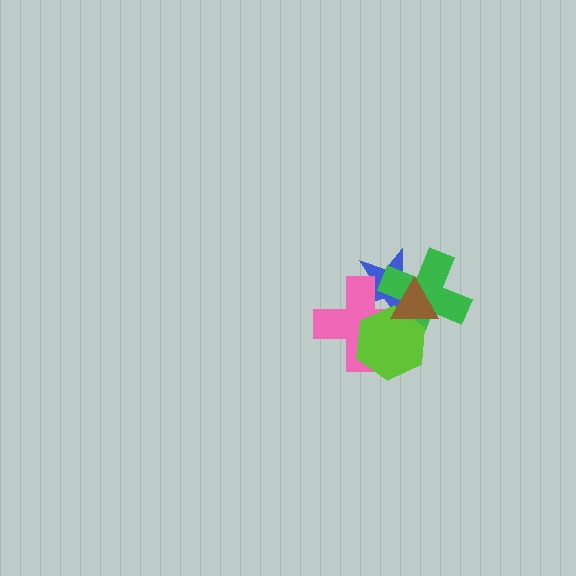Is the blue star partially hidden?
Yes, it is partially covered by another shape.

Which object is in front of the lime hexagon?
The brown triangle is in front of the lime hexagon.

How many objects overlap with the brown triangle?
4 objects overlap with the brown triangle.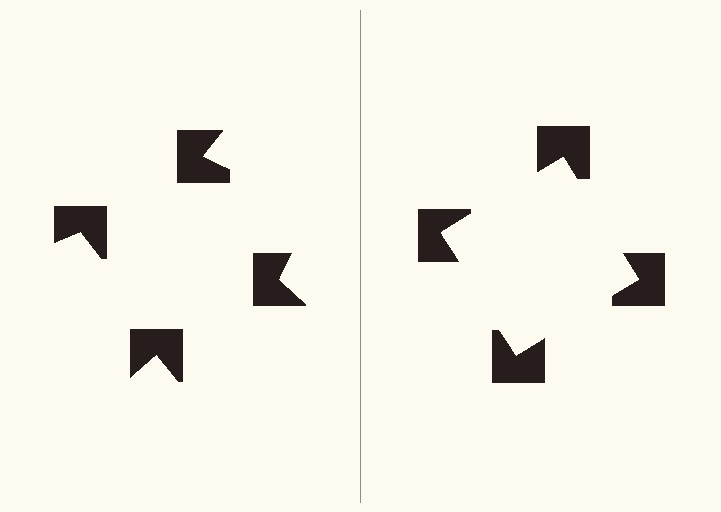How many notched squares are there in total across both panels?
8 — 4 on each side.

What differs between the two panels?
The notched squares are positioned identically on both sides; only the wedge orientations differ. On the right they align to a square; on the left they are misaligned.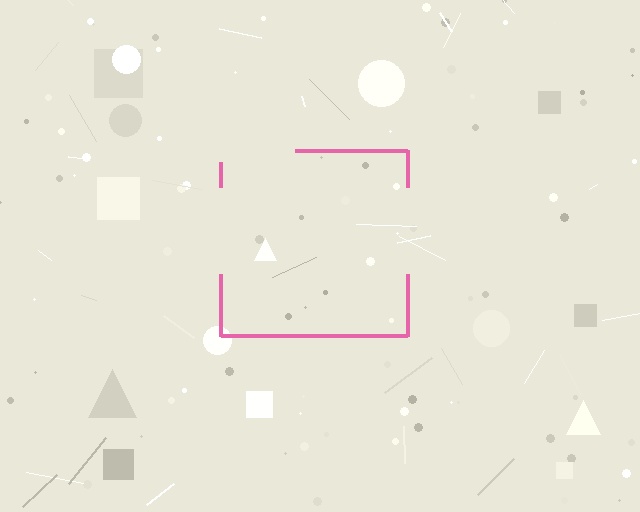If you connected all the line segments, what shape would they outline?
They would outline a square.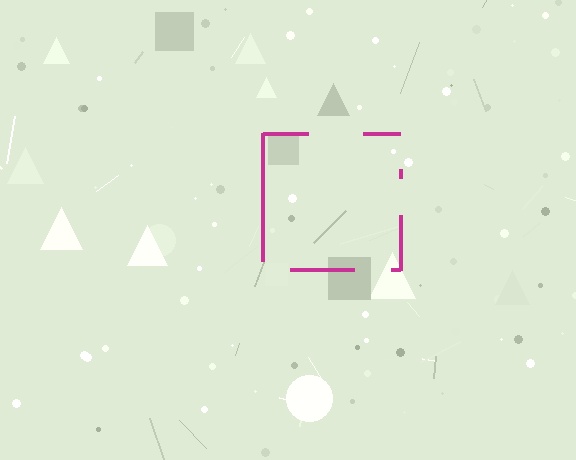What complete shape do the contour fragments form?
The contour fragments form a square.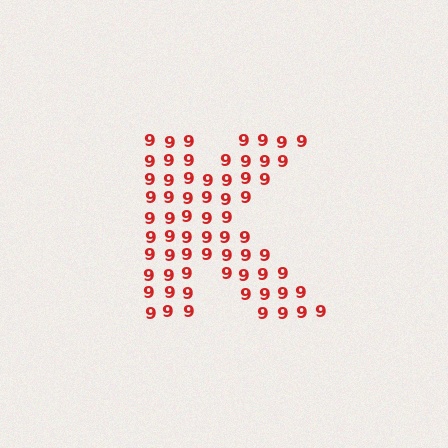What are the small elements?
The small elements are digit 9's.